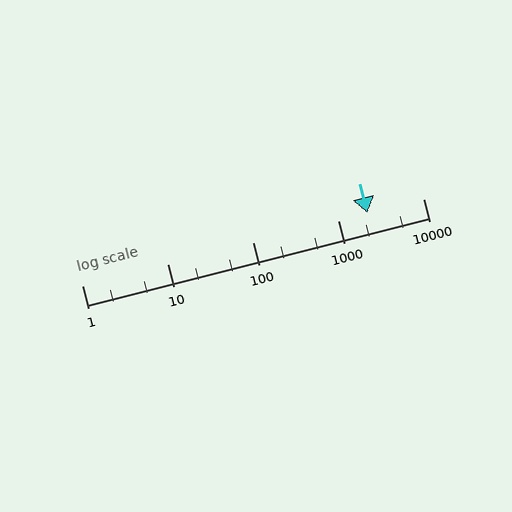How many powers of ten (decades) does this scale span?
The scale spans 4 decades, from 1 to 10000.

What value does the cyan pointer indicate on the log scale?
The pointer indicates approximately 2200.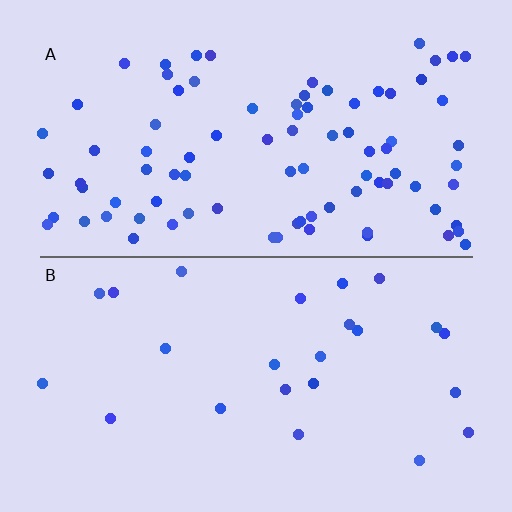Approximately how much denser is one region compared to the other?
Approximately 3.6× — region A over region B.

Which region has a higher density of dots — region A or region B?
A (the top).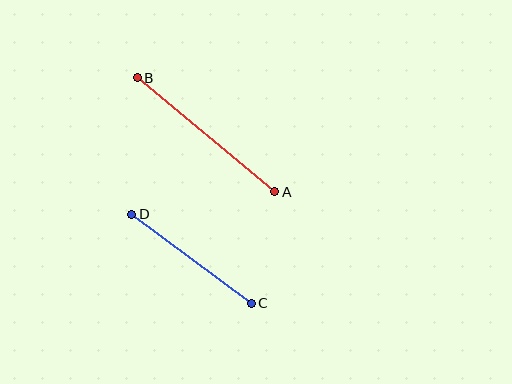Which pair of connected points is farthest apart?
Points A and B are farthest apart.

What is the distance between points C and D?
The distance is approximately 149 pixels.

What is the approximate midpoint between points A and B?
The midpoint is at approximately (206, 135) pixels.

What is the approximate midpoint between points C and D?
The midpoint is at approximately (191, 259) pixels.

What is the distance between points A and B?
The distance is approximately 179 pixels.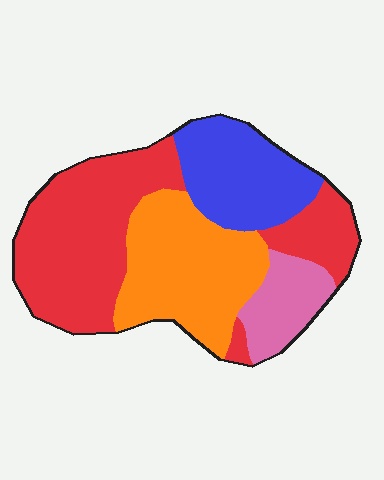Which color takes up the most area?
Red, at roughly 40%.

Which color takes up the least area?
Pink, at roughly 10%.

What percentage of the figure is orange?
Orange takes up about one quarter (1/4) of the figure.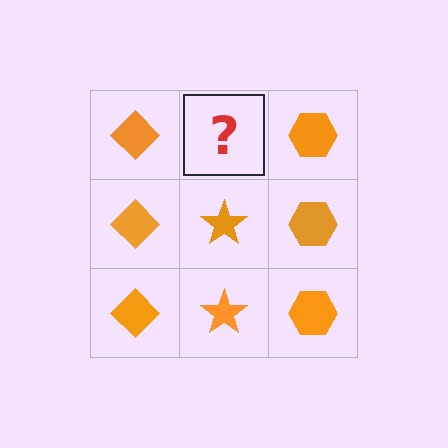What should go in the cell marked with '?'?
The missing cell should contain an orange star.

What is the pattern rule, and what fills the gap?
The rule is that each column has a consistent shape. The gap should be filled with an orange star.